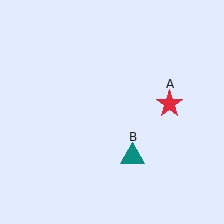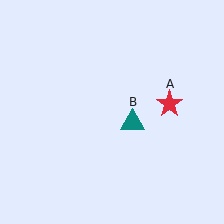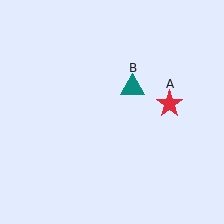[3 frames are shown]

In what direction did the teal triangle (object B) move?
The teal triangle (object B) moved up.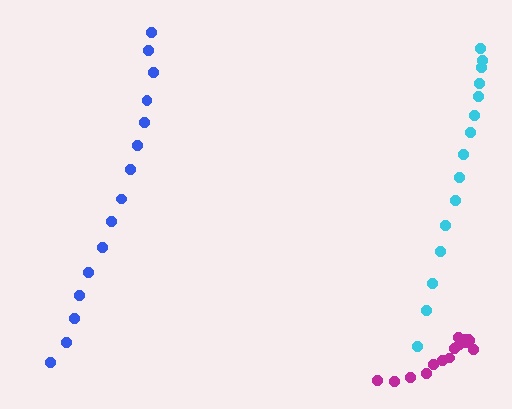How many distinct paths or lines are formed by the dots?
There are 3 distinct paths.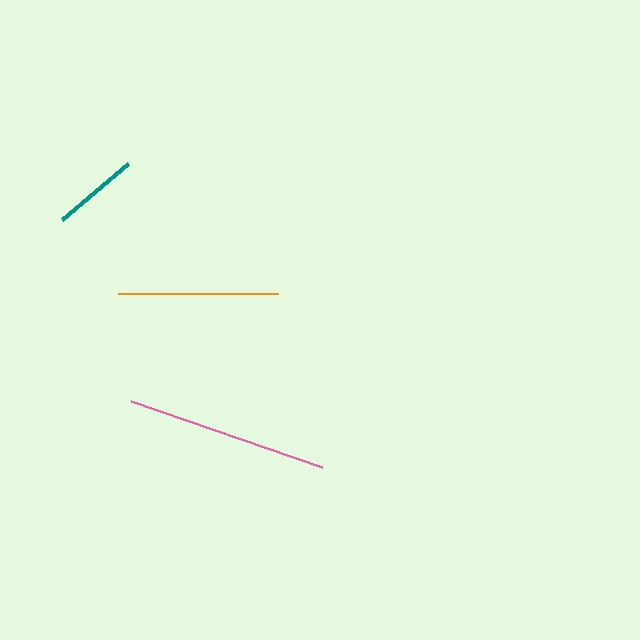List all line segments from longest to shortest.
From longest to shortest: pink, orange, teal.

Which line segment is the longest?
The pink line is the longest at approximately 203 pixels.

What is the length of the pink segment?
The pink segment is approximately 203 pixels long.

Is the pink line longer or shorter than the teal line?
The pink line is longer than the teal line.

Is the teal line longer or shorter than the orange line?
The orange line is longer than the teal line.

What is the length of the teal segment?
The teal segment is approximately 87 pixels long.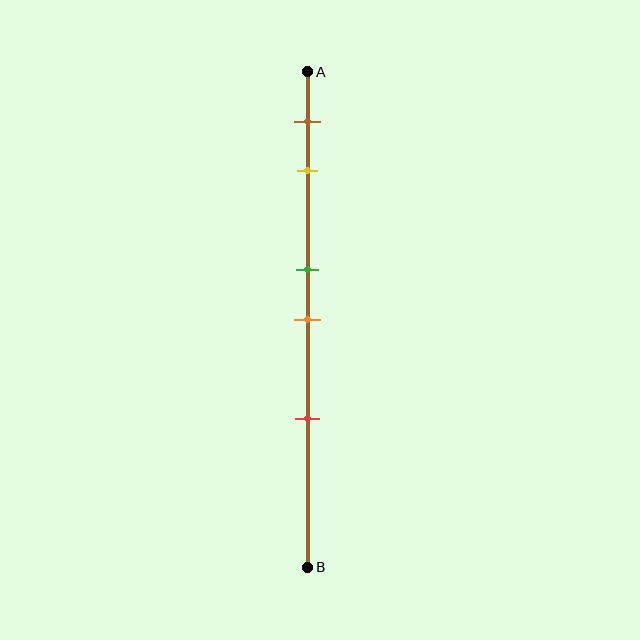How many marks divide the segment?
There are 5 marks dividing the segment.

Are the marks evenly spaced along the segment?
No, the marks are not evenly spaced.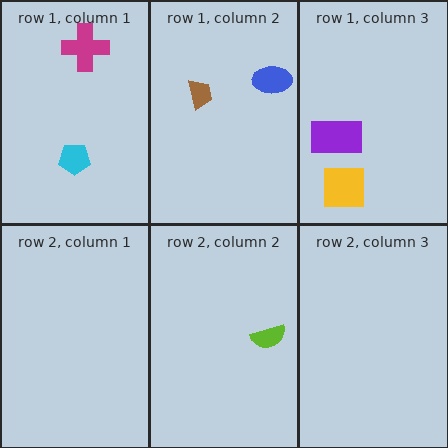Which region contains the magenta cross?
The row 1, column 1 region.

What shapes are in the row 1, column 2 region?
The blue ellipse, the brown trapezoid.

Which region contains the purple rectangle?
The row 1, column 3 region.